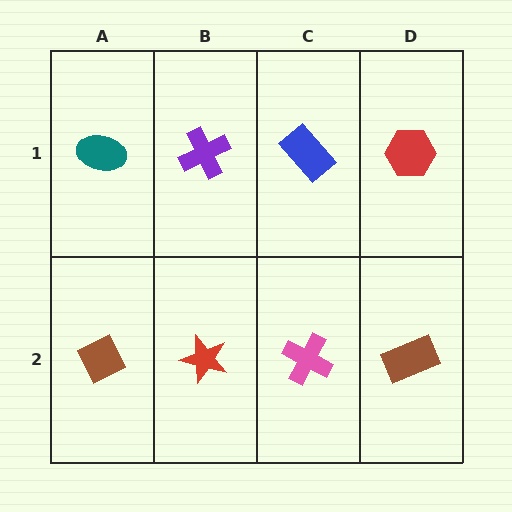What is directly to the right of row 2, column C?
A brown rectangle.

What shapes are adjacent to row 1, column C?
A pink cross (row 2, column C), a purple cross (row 1, column B), a red hexagon (row 1, column D).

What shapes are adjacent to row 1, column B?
A red star (row 2, column B), a teal ellipse (row 1, column A), a blue rectangle (row 1, column C).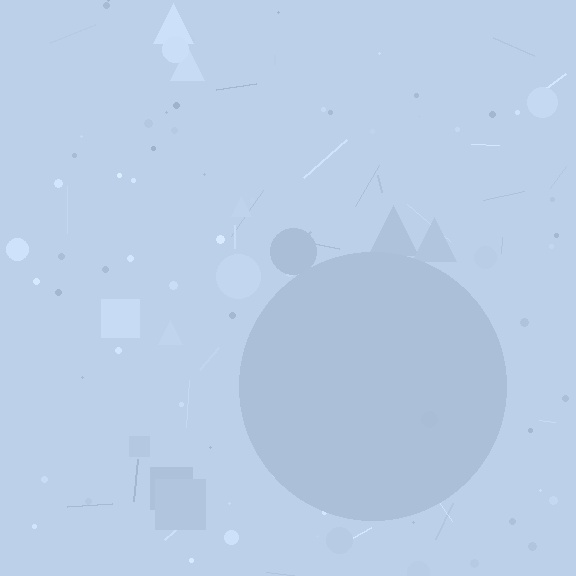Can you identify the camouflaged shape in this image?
The camouflaged shape is a circle.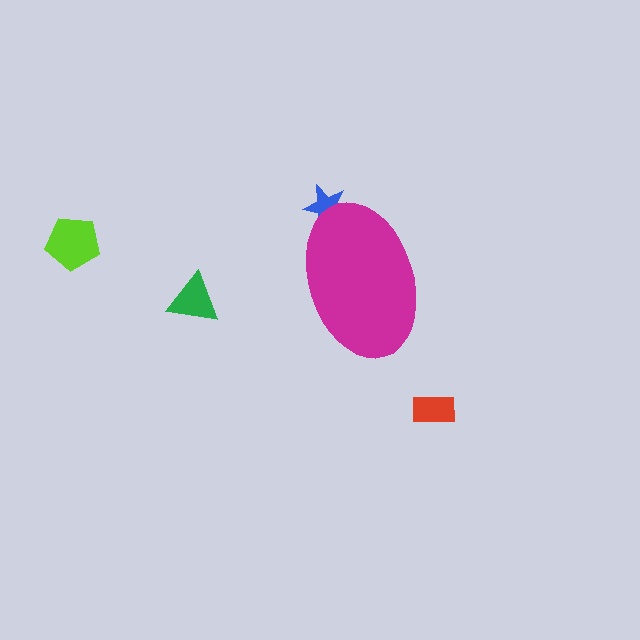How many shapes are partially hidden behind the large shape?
1 shape is partially hidden.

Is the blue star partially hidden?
Yes, the blue star is partially hidden behind the magenta ellipse.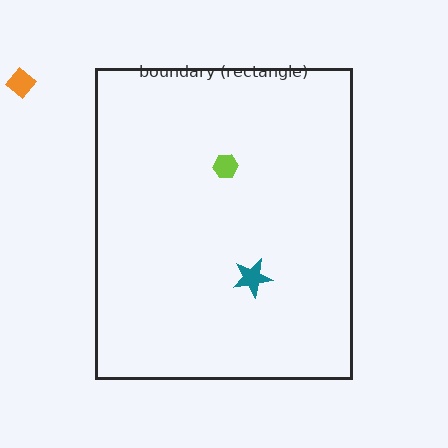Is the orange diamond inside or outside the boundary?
Outside.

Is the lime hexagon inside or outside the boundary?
Inside.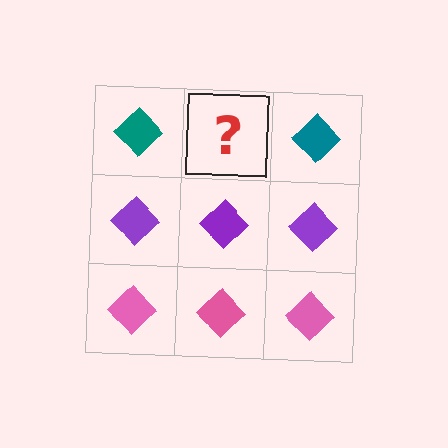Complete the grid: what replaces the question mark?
The question mark should be replaced with a teal diamond.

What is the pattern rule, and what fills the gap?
The rule is that each row has a consistent color. The gap should be filled with a teal diamond.